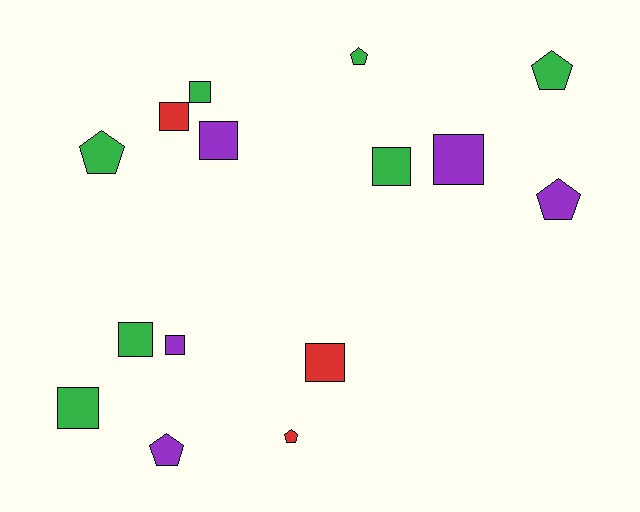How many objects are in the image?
There are 15 objects.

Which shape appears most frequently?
Square, with 9 objects.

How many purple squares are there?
There are 3 purple squares.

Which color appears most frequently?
Green, with 7 objects.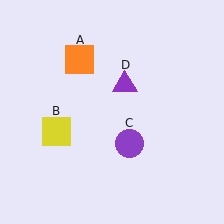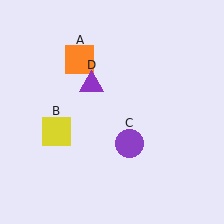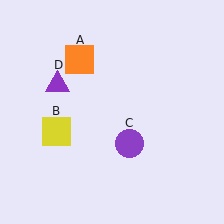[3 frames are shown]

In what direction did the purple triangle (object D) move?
The purple triangle (object D) moved left.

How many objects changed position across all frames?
1 object changed position: purple triangle (object D).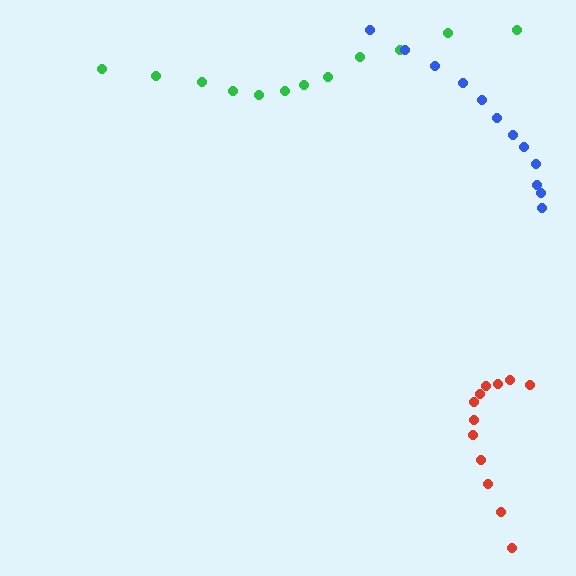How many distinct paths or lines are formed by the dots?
There are 3 distinct paths.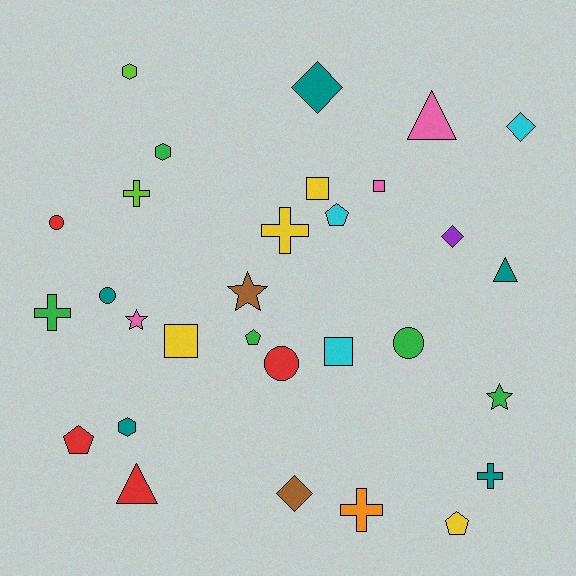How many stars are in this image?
There are 3 stars.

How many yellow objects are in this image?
There are 4 yellow objects.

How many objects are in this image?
There are 30 objects.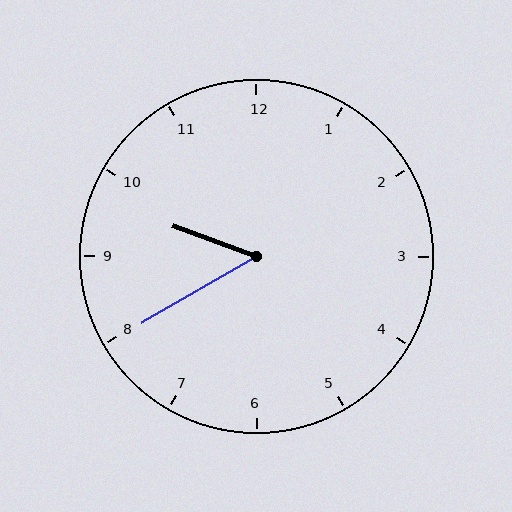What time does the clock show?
9:40.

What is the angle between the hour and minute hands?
Approximately 50 degrees.